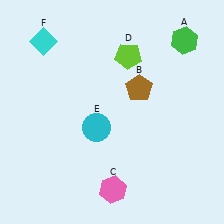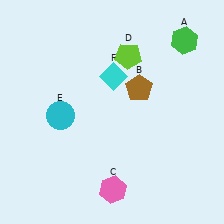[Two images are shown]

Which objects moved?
The objects that moved are: the cyan circle (E), the cyan diamond (F).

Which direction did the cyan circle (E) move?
The cyan circle (E) moved left.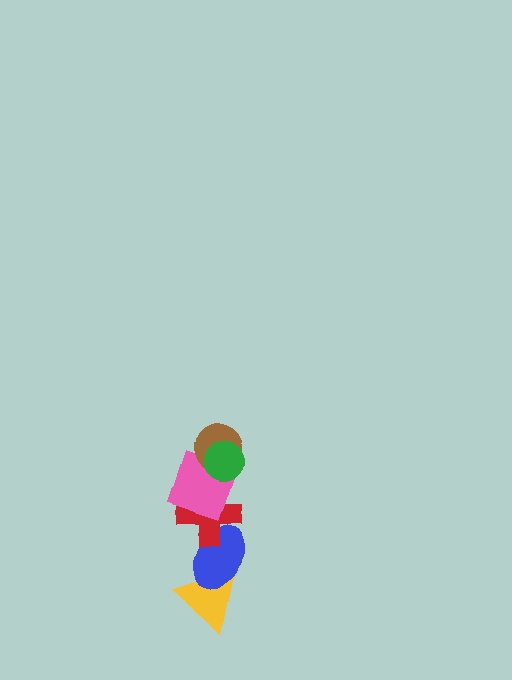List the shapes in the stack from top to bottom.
From top to bottom: the green circle, the brown circle, the pink square, the red cross, the blue ellipse, the yellow triangle.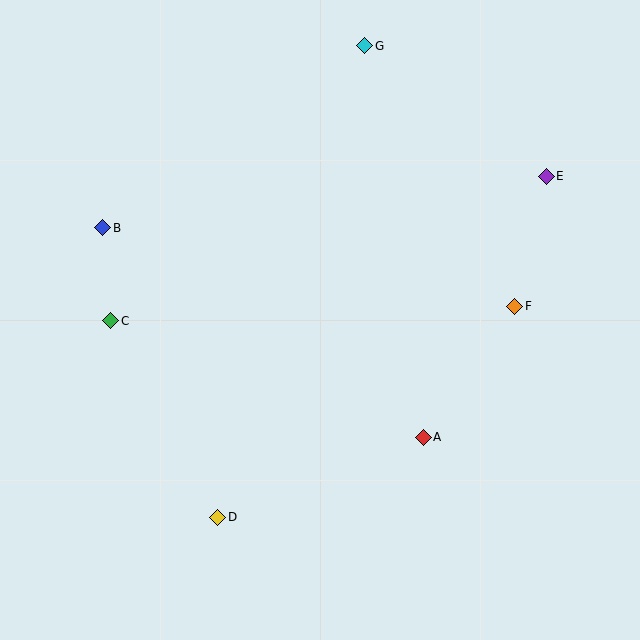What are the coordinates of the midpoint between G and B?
The midpoint between G and B is at (234, 137).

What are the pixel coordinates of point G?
Point G is at (365, 46).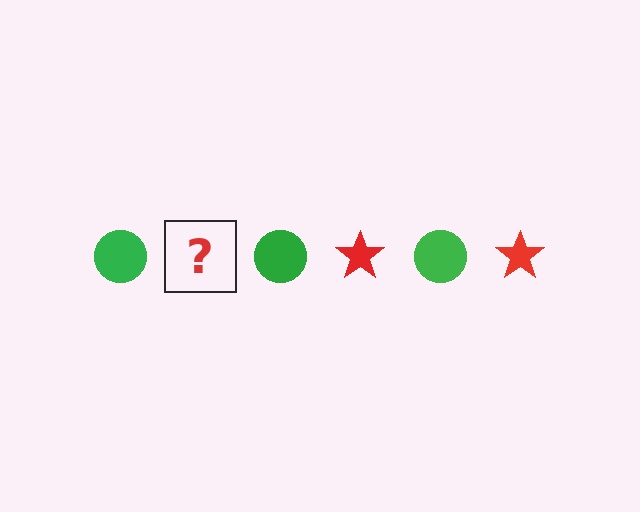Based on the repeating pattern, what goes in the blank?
The blank should be a red star.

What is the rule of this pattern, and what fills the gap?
The rule is that the pattern alternates between green circle and red star. The gap should be filled with a red star.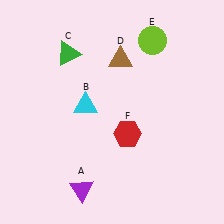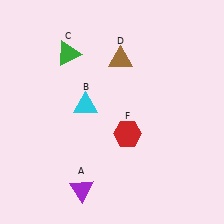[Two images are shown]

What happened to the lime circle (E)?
The lime circle (E) was removed in Image 2. It was in the top-right area of Image 1.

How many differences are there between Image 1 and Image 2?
There is 1 difference between the two images.